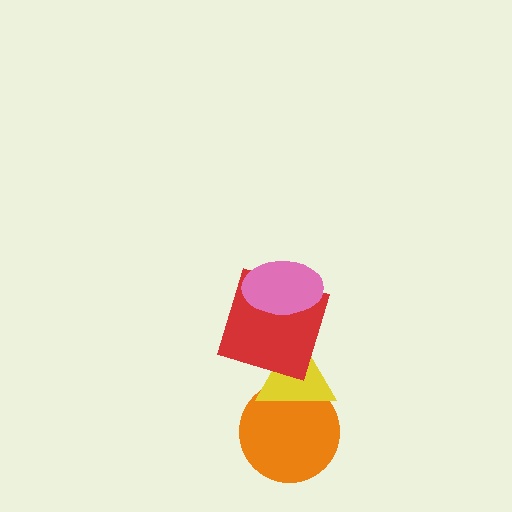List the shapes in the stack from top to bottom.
From top to bottom: the pink ellipse, the red square, the yellow triangle, the orange circle.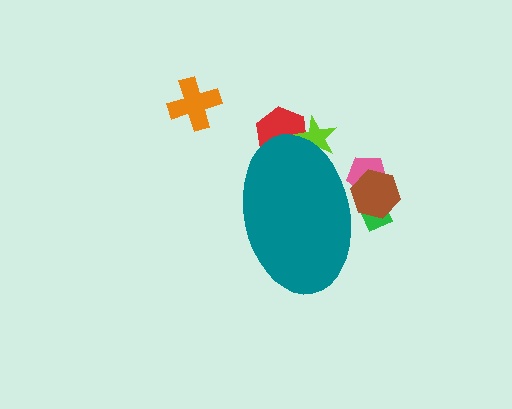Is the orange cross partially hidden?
No, the orange cross is fully visible.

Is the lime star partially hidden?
Yes, the lime star is partially hidden behind the teal ellipse.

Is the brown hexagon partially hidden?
Yes, the brown hexagon is partially hidden behind the teal ellipse.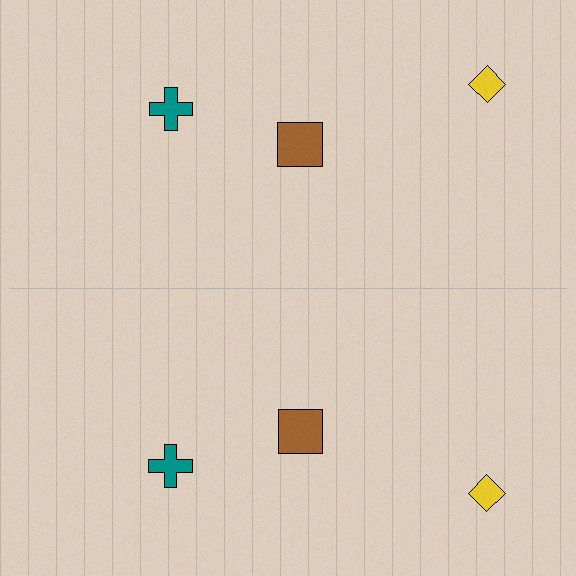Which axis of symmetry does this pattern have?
The pattern has a horizontal axis of symmetry running through the center of the image.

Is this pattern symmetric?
Yes, this pattern has bilateral (reflection) symmetry.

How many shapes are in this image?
There are 6 shapes in this image.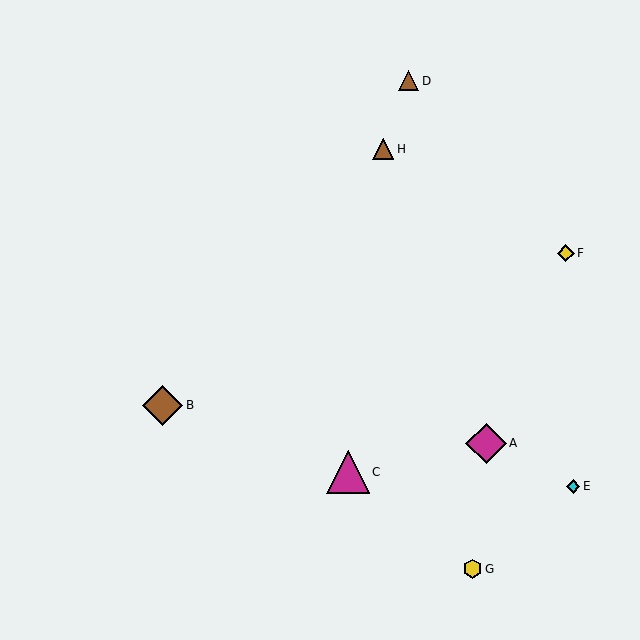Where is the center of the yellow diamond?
The center of the yellow diamond is at (566, 253).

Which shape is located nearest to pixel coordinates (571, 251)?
The yellow diamond (labeled F) at (566, 253) is nearest to that location.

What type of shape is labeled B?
Shape B is a brown diamond.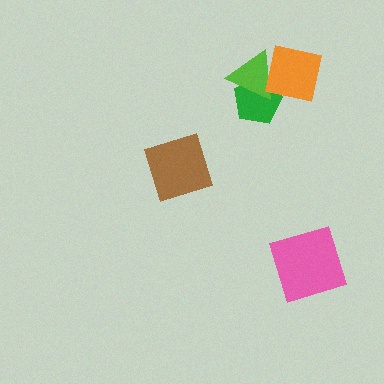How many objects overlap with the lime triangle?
2 objects overlap with the lime triangle.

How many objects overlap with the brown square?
0 objects overlap with the brown square.